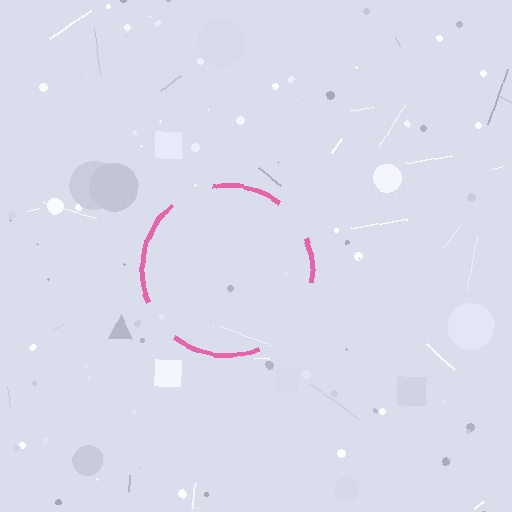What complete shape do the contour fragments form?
The contour fragments form a circle.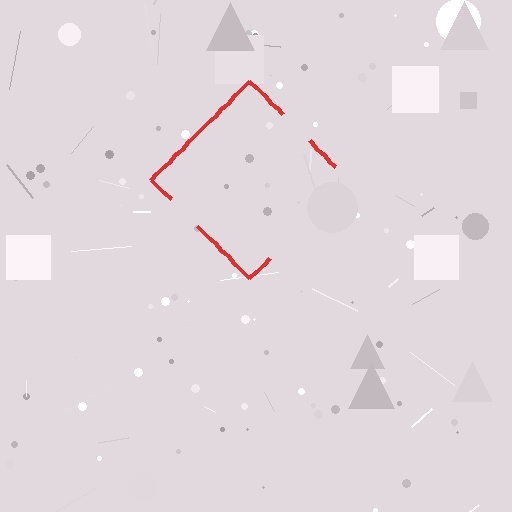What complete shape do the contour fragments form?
The contour fragments form a diamond.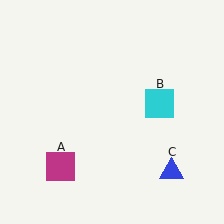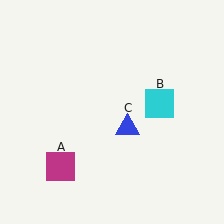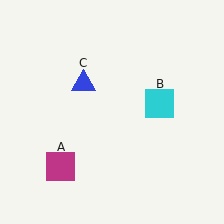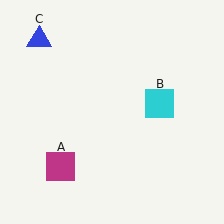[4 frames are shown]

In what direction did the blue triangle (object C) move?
The blue triangle (object C) moved up and to the left.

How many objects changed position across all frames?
1 object changed position: blue triangle (object C).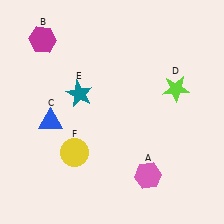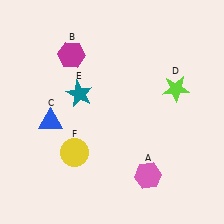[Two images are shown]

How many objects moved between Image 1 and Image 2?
1 object moved between the two images.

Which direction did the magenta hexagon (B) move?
The magenta hexagon (B) moved right.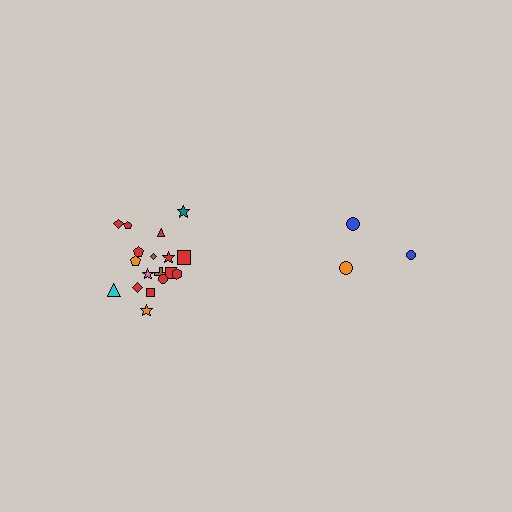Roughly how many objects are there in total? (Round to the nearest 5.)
Roughly 20 objects in total.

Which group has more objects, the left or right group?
The left group.